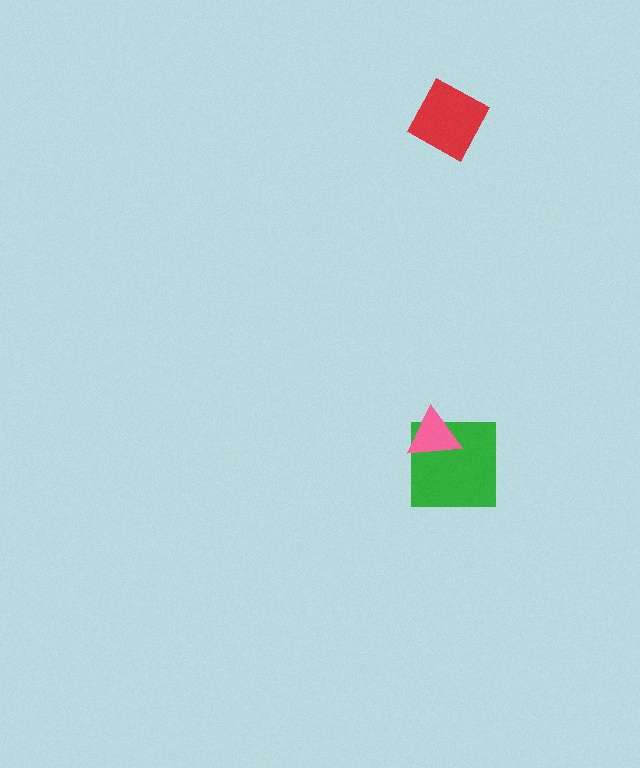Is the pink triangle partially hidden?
No, no other shape covers it.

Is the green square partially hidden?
Yes, it is partially covered by another shape.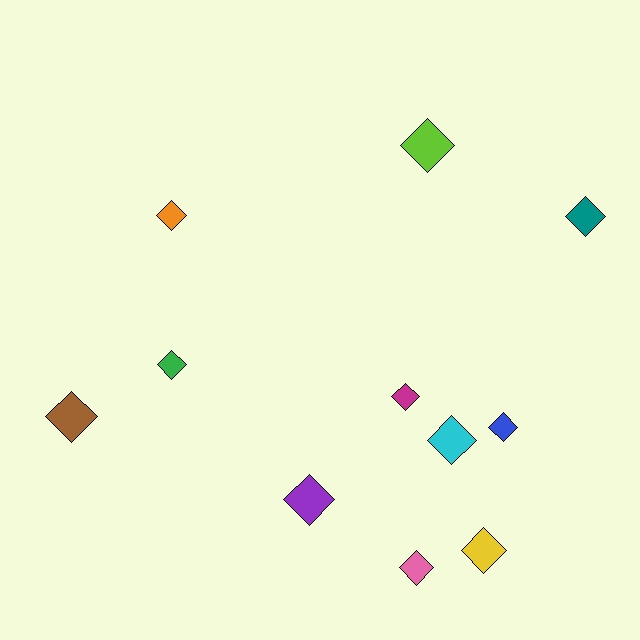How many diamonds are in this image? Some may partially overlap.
There are 11 diamonds.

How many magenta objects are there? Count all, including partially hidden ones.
There is 1 magenta object.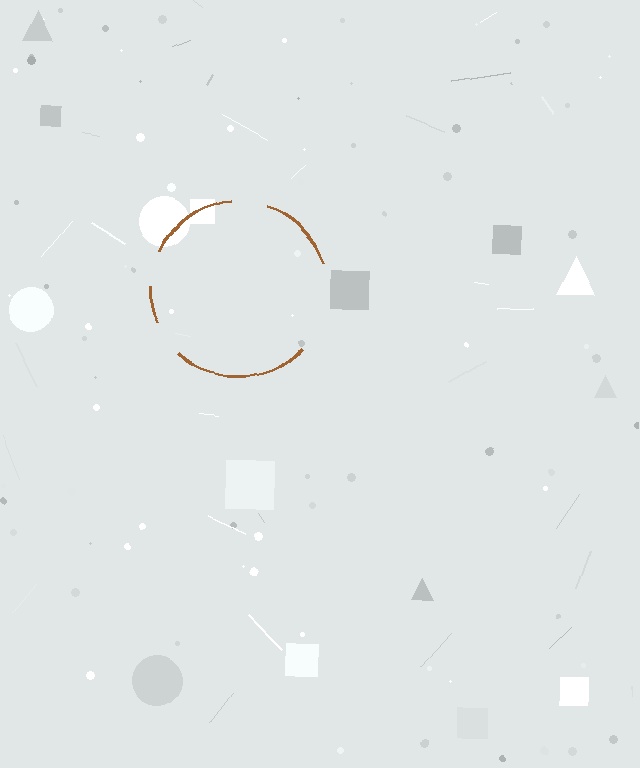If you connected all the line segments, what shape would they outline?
They would outline a circle.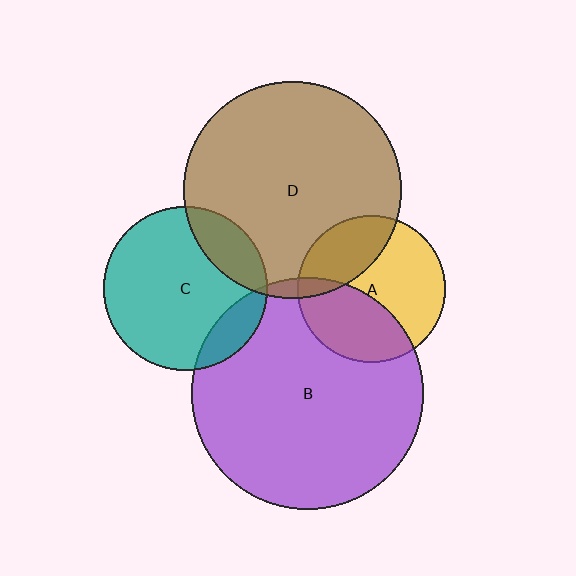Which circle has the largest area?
Circle B (purple).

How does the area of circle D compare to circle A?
Approximately 2.2 times.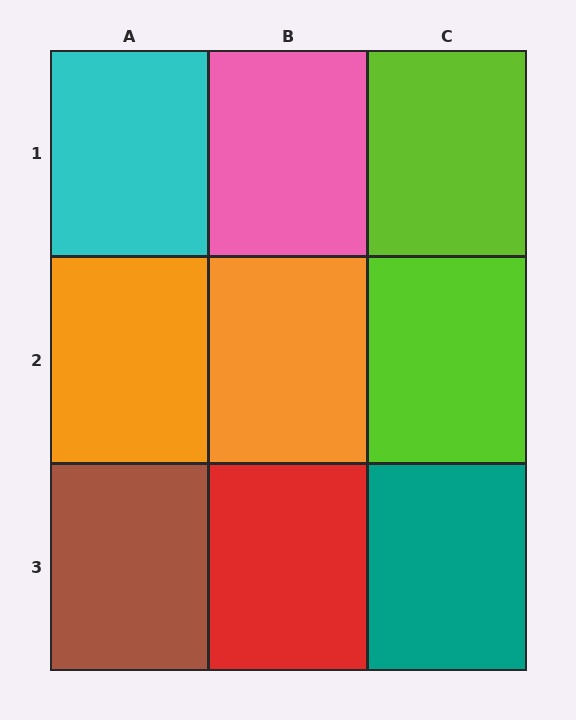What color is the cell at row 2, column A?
Orange.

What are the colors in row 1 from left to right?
Cyan, pink, lime.